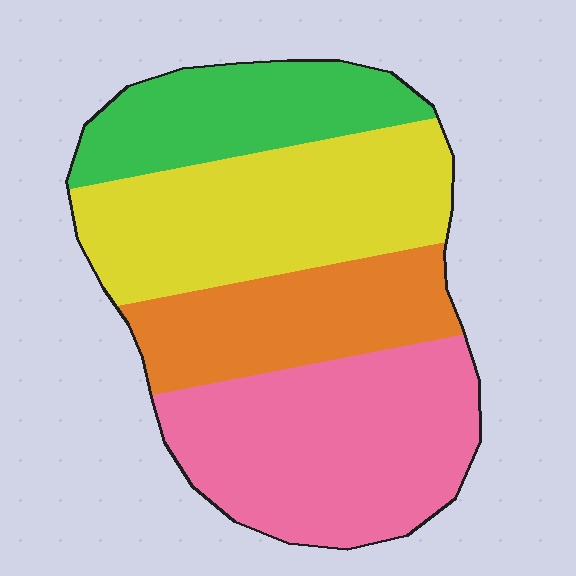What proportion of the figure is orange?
Orange takes up about one fifth (1/5) of the figure.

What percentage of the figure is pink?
Pink takes up between a sixth and a third of the figure.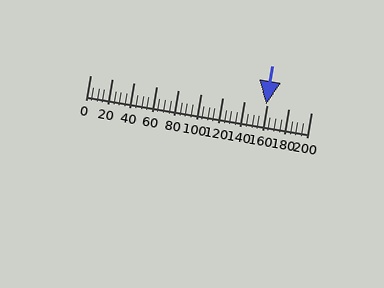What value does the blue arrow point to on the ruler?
The blue arrow points to approximately 159.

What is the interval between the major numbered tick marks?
The major tick marks are spaced 20 units apart.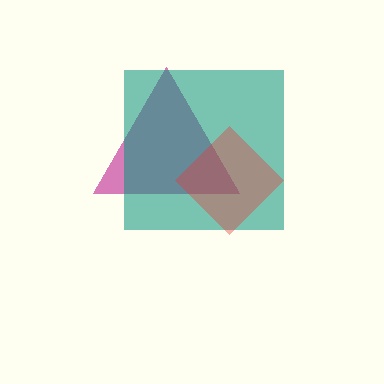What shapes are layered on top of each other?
The layered shapes are: a magenta triangle, a teal square, a red diamond.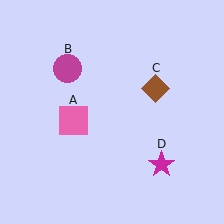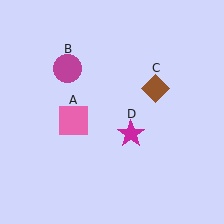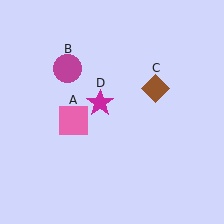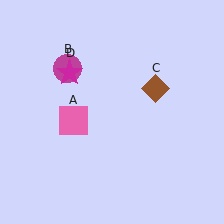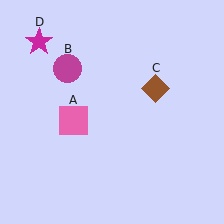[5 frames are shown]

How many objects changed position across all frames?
1 object changed position: magenta star (object D).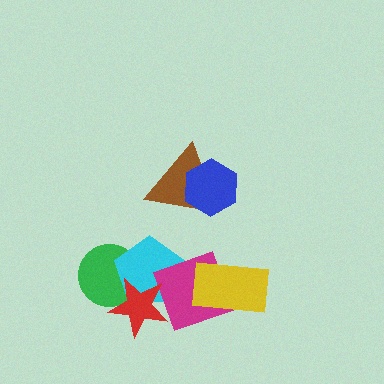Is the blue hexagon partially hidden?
No, no other shape covers it.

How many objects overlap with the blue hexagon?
1 object overlaps with the blue hexagon.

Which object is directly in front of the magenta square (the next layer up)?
The red star is directly in front of the magenta square.